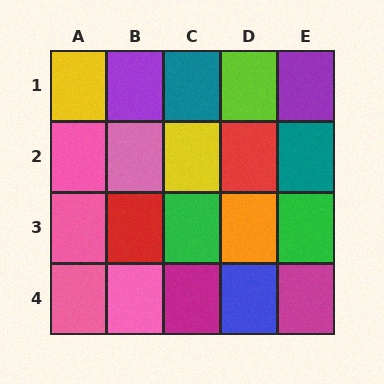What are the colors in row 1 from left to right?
Yellow, purple, teal, lime, purple.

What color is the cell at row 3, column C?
Green.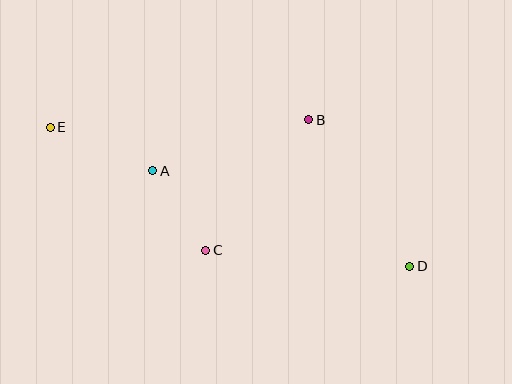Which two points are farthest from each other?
Points D and E are farthest from each other.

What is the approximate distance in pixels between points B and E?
The distance between B and E is approximately 259 pixels.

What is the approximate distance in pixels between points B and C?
The distance between B and C is approximately 166 pixels.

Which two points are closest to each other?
Points A and C are closest to each other.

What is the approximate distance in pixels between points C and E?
The distance between C and E is approximately 198 pixels.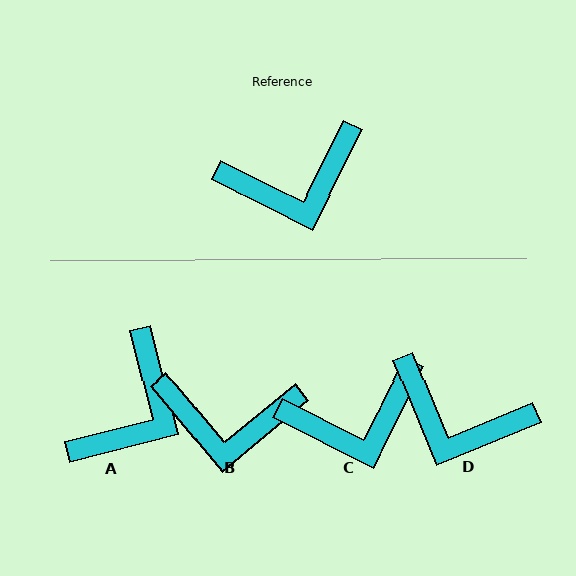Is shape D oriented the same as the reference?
No, it is off by about 41 degrees.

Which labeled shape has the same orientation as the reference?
C.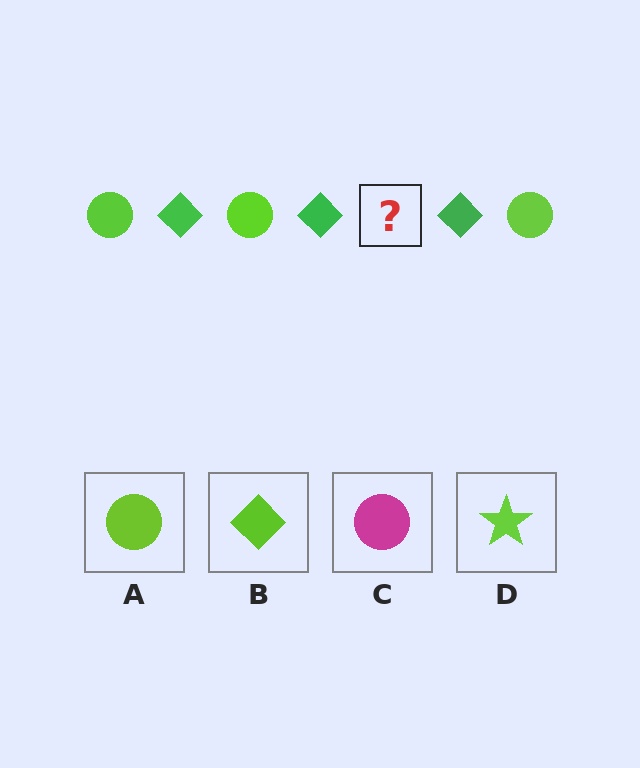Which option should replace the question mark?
Option A.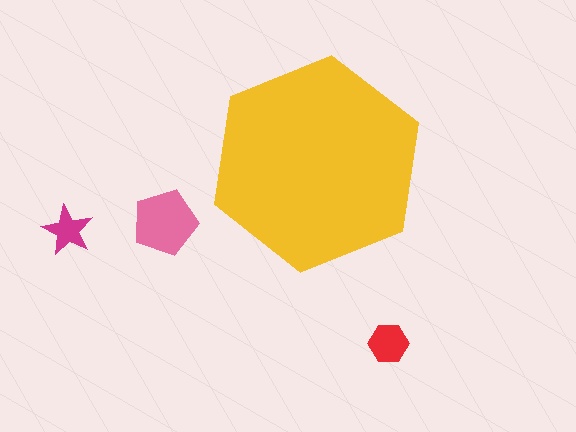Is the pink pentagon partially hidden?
No, the pink pentagon is fully visible.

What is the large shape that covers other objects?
A yellow hexagon.